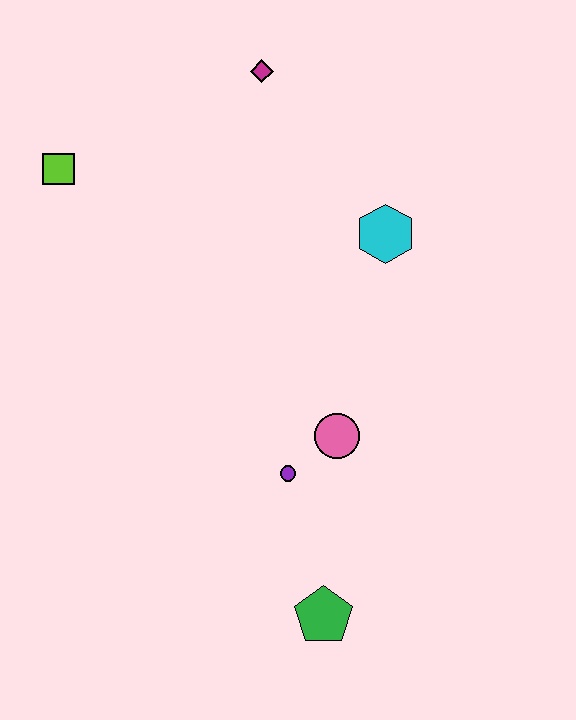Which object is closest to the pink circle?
The purple circle is closest to the pink circle.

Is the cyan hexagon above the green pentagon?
Yes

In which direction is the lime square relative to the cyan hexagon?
The lime square is to the left of the cyan hexagon.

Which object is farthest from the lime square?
The green pentagon is farthest from the lime square.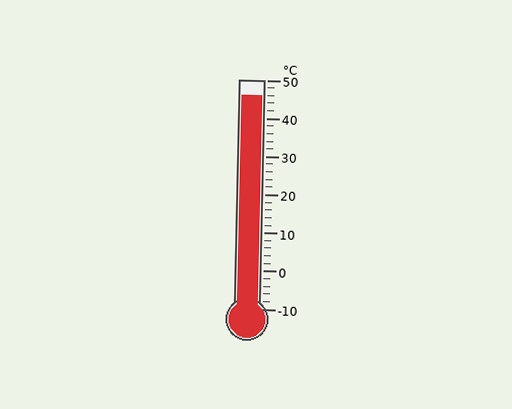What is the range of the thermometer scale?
The thermometer scale ranges from -10°C to 50°C.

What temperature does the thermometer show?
The thermometer shows approximately 46°C.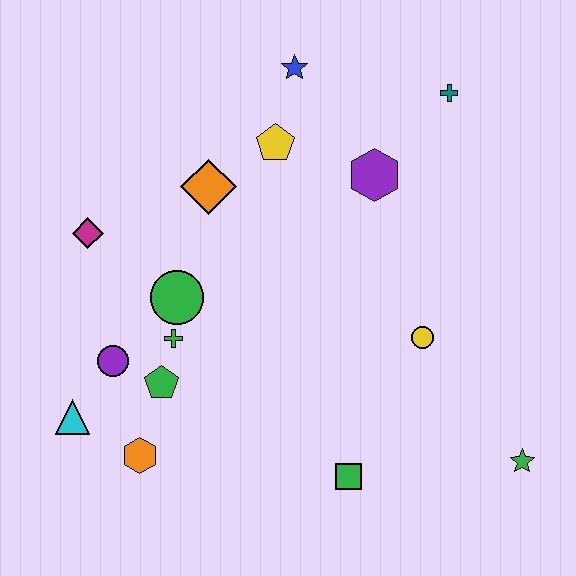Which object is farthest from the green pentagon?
The teal cross is farthest from the green pentagon.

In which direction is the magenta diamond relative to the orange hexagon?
The magenta diamond is above the orange hexagon.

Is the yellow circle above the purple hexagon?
No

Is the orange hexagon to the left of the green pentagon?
Yes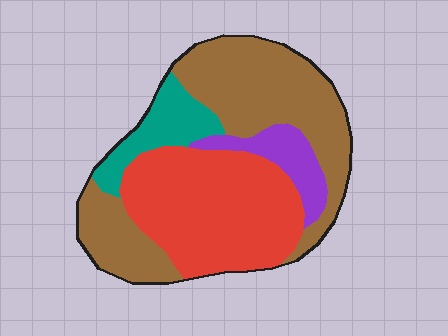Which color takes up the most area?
Brown, at roughly 45%.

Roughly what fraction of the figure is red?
Red covers 37% of the figure.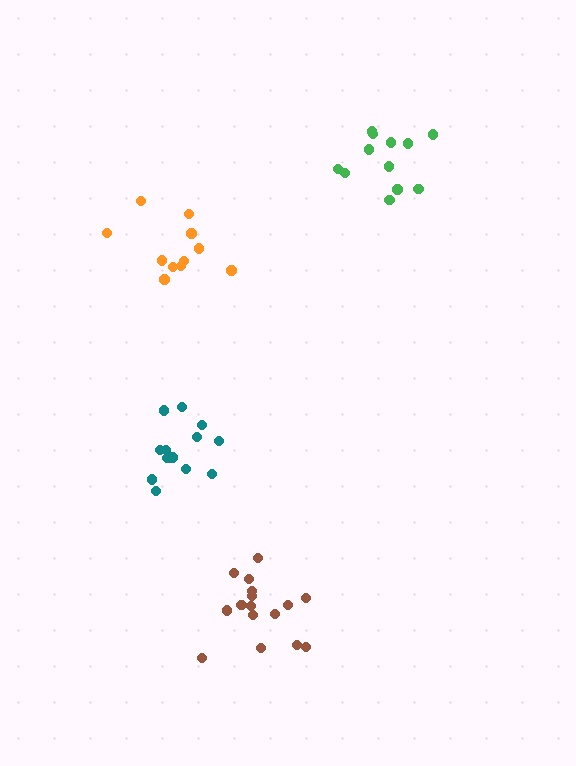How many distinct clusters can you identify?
There are 4 distinct clusters.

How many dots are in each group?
Group 1: 16 dots, Group 2: 13 dots, Group 3: 12 dots, Group 4: 11 dots (52 total).